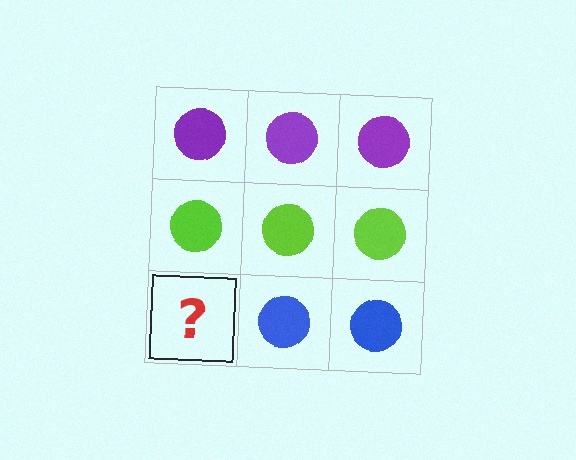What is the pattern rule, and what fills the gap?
The rule is that each row has a consistent color. The gap should be filled with a blue circle.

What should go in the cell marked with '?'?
The missing cell should contain a blue circle.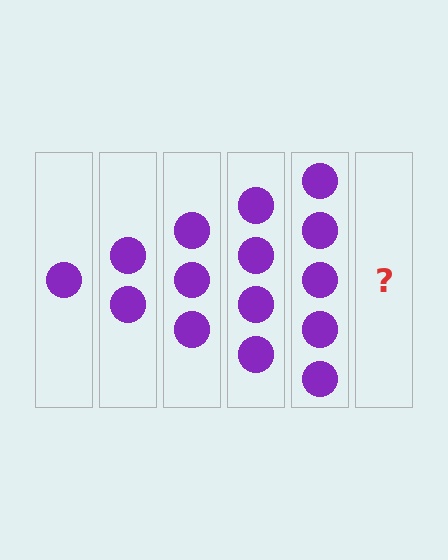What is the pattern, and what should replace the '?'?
The pattern is that each step adds one more circle. The '?' should be 6 circles.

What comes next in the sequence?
The next element should be 6 circles.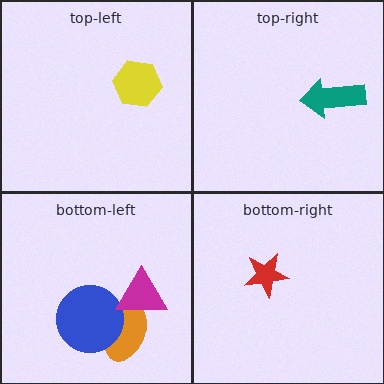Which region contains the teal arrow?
The top-right region.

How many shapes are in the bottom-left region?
3.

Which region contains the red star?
The bottom-right region.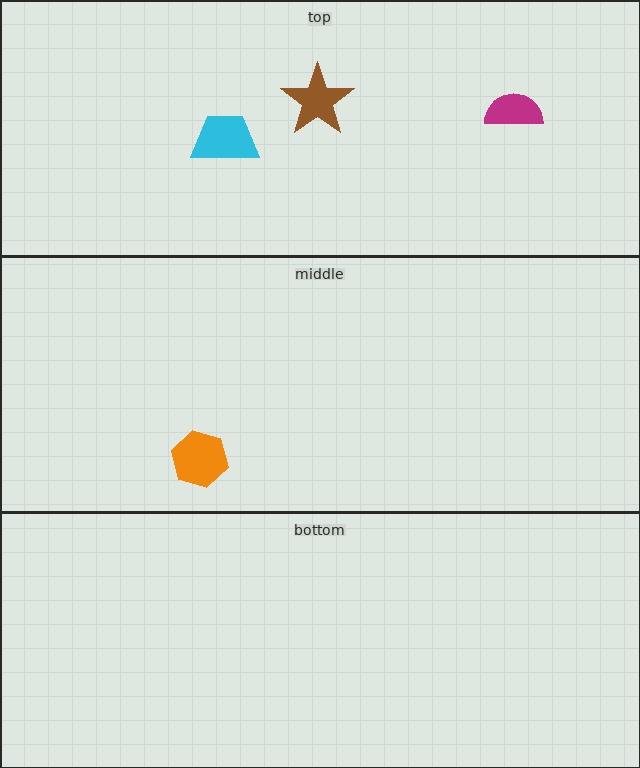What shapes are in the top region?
The cyan trapezoid, the magenta semicircle, the brown star.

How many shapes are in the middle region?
1.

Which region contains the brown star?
The top region.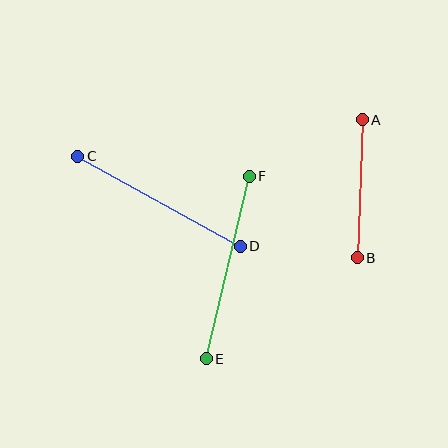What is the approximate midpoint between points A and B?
The midpoint is at approximately (360, 189) pixels.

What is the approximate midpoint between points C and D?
The midpoint is at approximately (159, 201) pixels.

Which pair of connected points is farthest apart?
Points E and F are farthest apart.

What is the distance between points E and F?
The distance is approximately 188 pixels.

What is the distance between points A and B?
The distance is approximately 138 pixels.